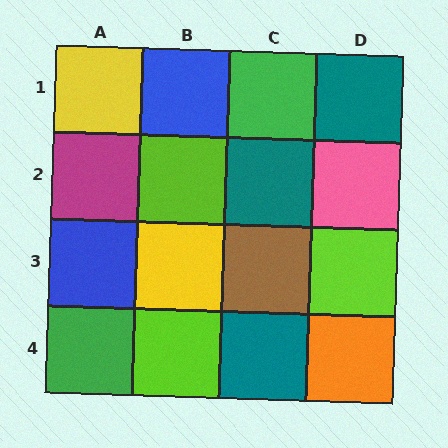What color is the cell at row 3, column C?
Brown.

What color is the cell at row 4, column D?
Orange.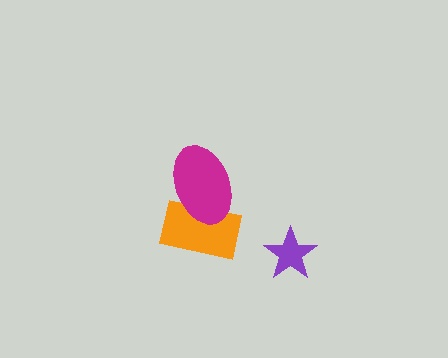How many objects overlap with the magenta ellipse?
1 object overlaps with the magenta ellipse.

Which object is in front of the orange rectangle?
The magenta ellipse is in front of the orange rectangle.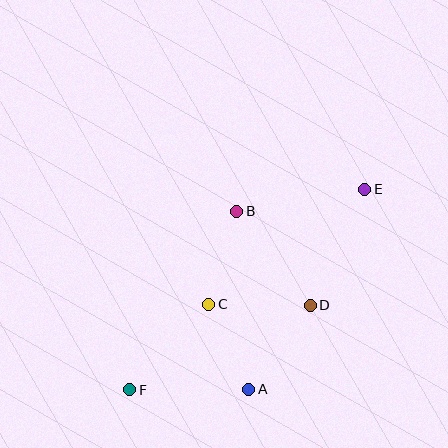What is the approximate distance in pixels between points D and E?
The distance between D and E is approximately 128 pixels.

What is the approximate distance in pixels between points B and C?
The distance between B and C is approximately 97 pixels.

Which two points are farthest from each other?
Points E and F are farthest from each other.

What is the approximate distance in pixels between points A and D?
The distance between A and D is approximately 104 pixels.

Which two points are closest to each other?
Points A and C are closest to each other.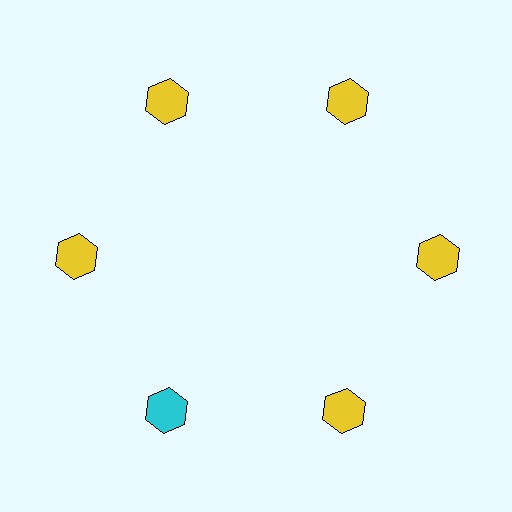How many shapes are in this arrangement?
There are 6 shapes arranged in a ring pattern.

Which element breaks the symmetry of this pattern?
The cyan hexagon at roughly the 7 o'clock position breaks the symmetry. All other shapes are yellow hexagons.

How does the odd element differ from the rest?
It has a different color: cyan instead of yellow.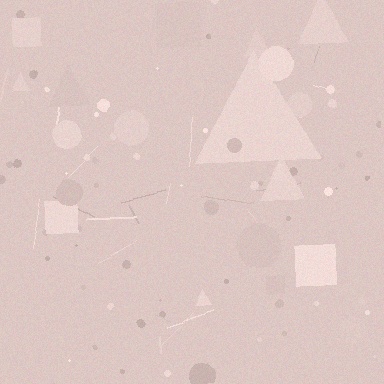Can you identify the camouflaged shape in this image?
The camouflaged shape is a triangle.